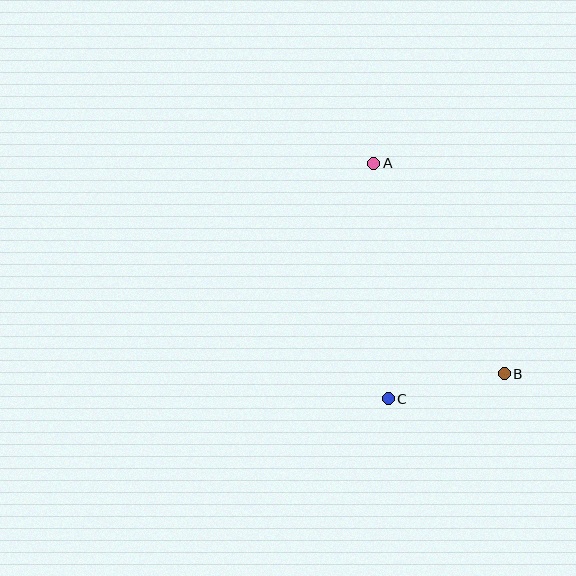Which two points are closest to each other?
Points B and C are closest to each other.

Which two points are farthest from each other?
Points A and B are farthest from each other.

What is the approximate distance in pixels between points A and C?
The distance between A and C is approximately 236 pixels.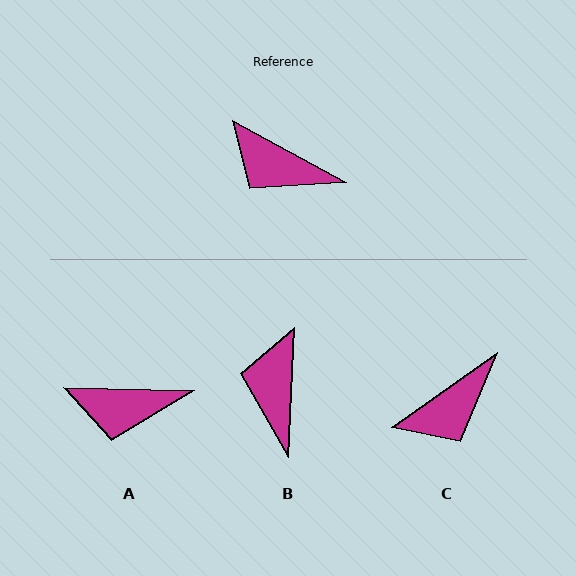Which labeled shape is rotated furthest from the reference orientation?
B, about 64 degrees away.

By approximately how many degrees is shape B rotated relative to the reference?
Approximately 64 degrees clockwise.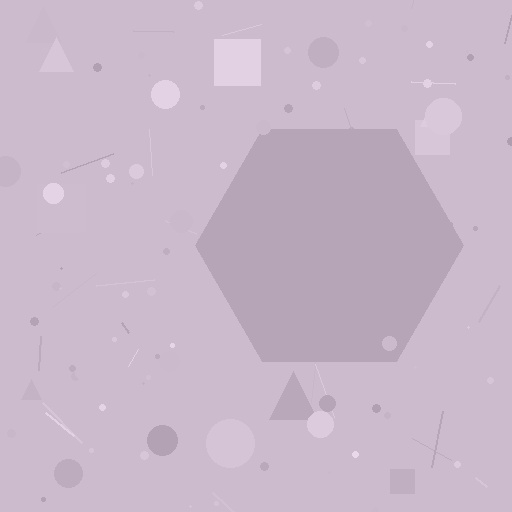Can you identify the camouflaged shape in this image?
The camouflaged shape is a hexagon.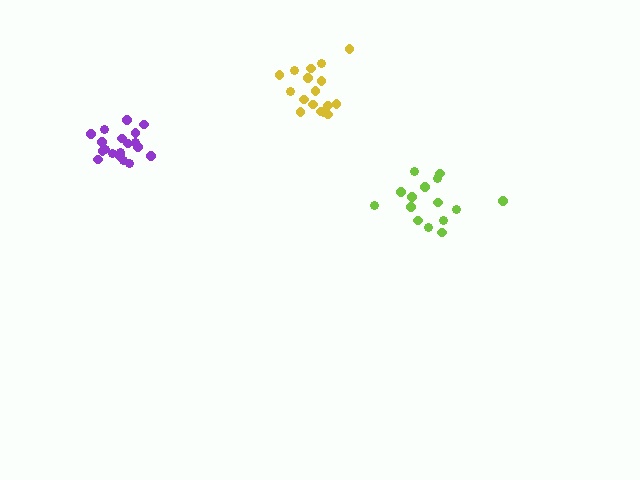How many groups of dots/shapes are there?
There are 3 groups.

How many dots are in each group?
Group 1: 19 dots, Group 2: 15 dots, Group 3: 17 dots (51 total).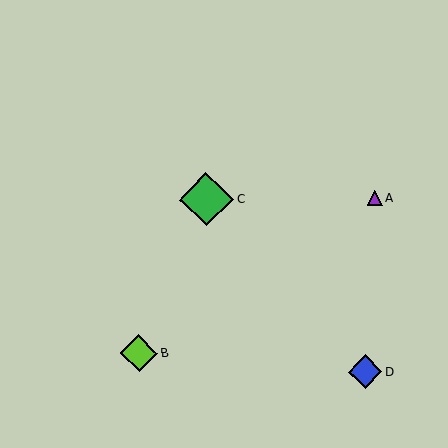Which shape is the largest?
The green diamond (labeled C) is the largest.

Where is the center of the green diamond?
The center of the green diamond is at (206, 199).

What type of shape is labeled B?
Shape B is a lime diamond.